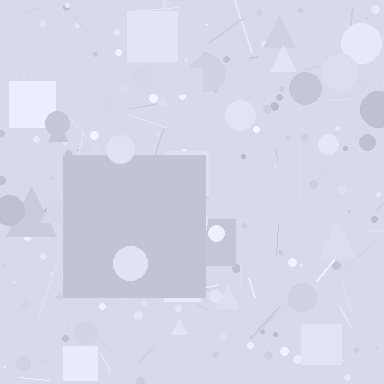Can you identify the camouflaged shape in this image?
The camouflaged shape is a square.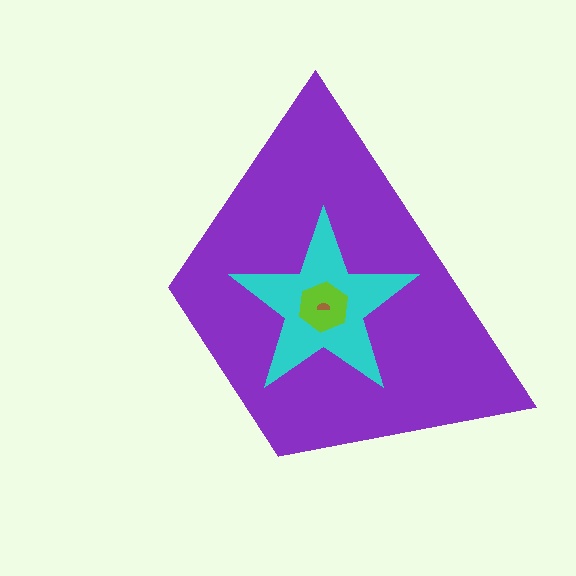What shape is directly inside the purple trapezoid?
The cyan star.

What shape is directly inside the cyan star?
The lime hexagon.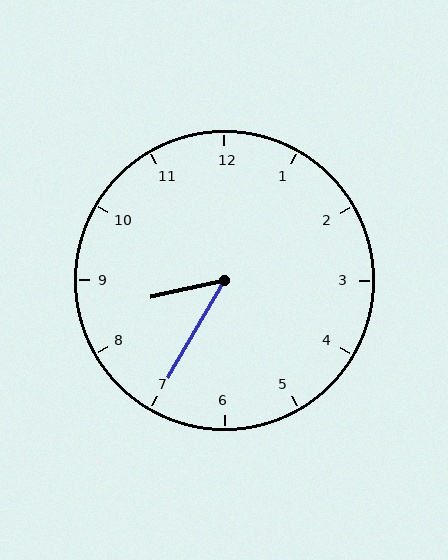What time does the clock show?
8:35.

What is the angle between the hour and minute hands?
Approximately 48 degrees.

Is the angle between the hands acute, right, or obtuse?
It is acute.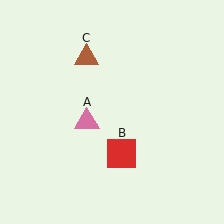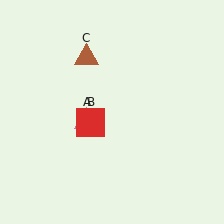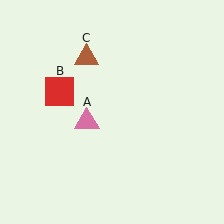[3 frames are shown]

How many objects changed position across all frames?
1 object changed position: red square (object B).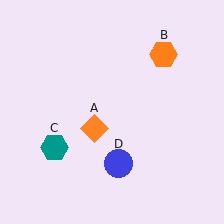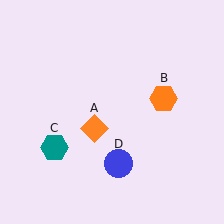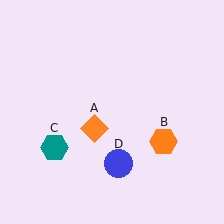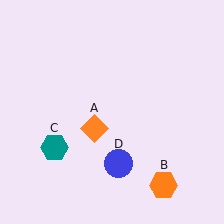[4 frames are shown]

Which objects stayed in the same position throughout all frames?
Orange diamond (object A) and teal hexagon (object C) and blue circle (object D) remained stationary.